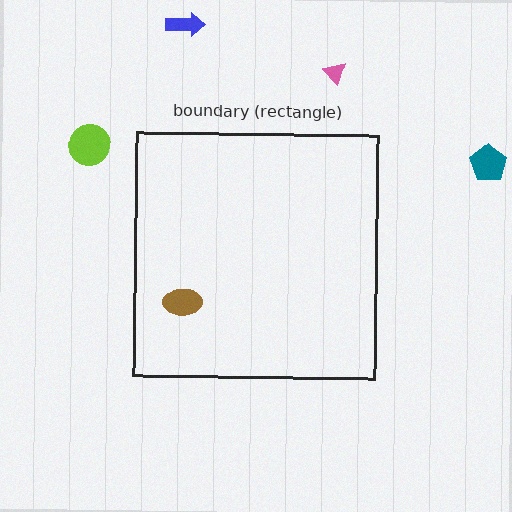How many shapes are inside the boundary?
1 inside, 4 outside.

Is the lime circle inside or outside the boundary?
Outside.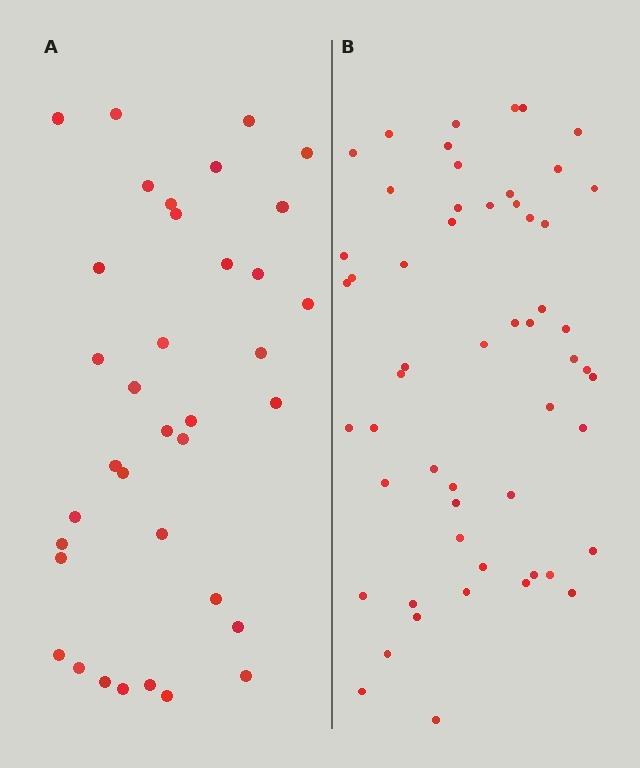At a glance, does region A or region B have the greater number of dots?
Region B (the right region) has more dots.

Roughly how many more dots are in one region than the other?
Region B has approximately 20 more dots than region A.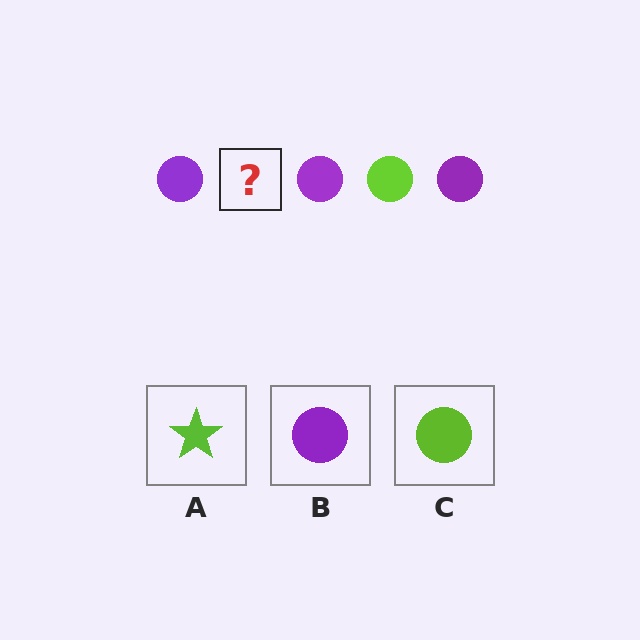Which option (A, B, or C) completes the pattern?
C.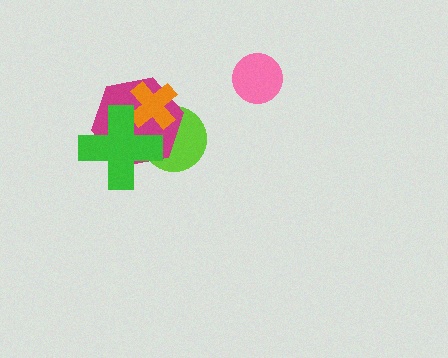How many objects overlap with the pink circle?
0 objects overlap with the pink circle.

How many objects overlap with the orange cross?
3 objects overlap with the orange cross.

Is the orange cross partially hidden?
Yes, it is partially covered by another shape.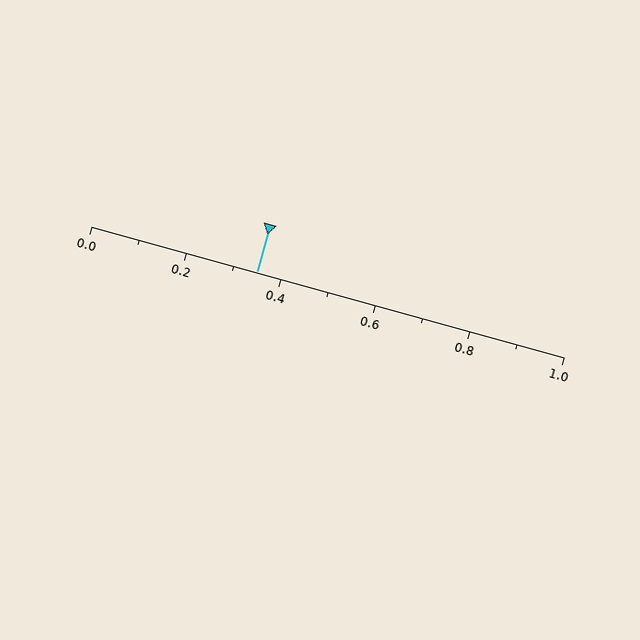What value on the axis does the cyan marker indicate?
The marker indicates approximately 0.35.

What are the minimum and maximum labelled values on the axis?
The axis runs from 0.0 to 1.0.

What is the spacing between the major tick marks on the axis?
The major ticks are spaced 0.2 apart.